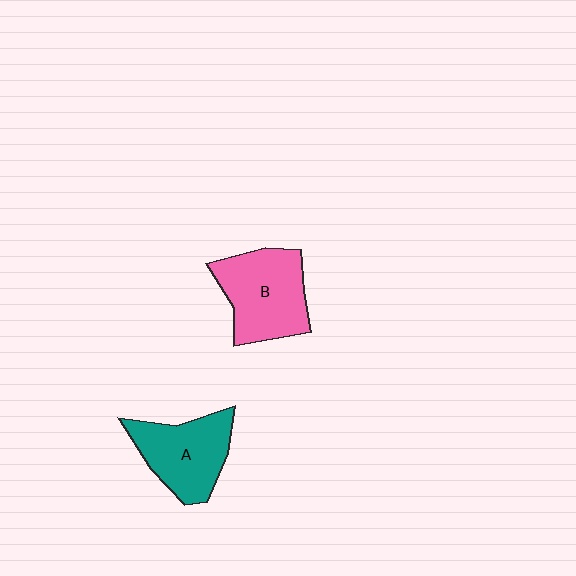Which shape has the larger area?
Shape B (pink).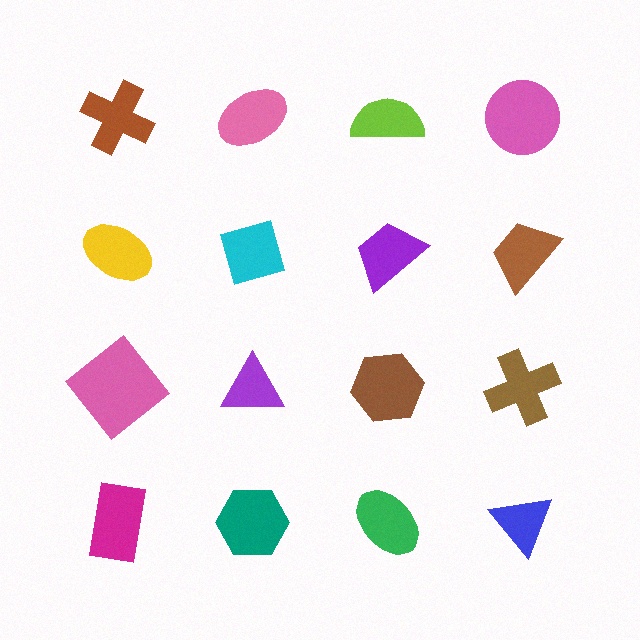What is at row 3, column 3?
A brown hexagon.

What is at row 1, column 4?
A pink circle.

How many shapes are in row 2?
4 shapes.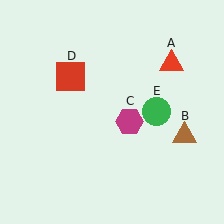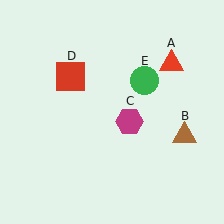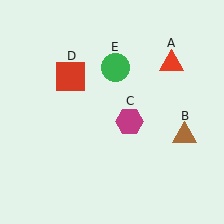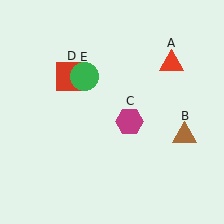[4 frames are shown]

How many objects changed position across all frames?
1 object changed position: green circle (object E).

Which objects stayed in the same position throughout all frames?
Red triangle (object A) and brown triangle (object B) and magenta hexagon (object C) and red square (object D) remained stationary.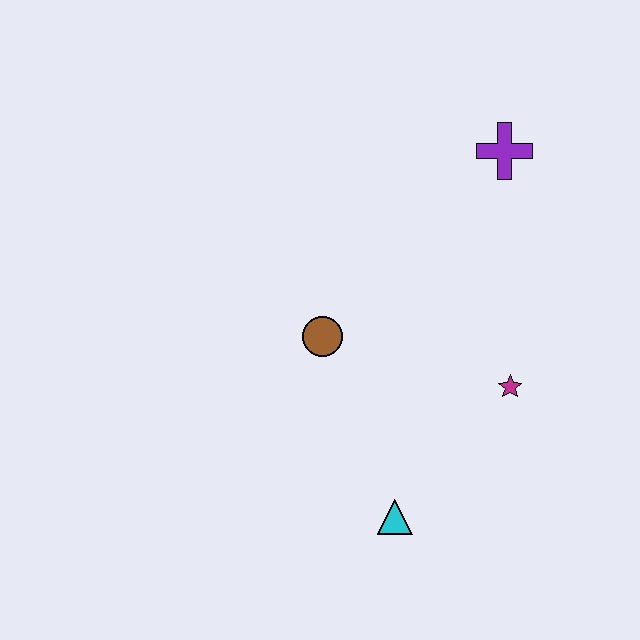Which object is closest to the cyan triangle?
The magenta star is closest to the cyan triangle.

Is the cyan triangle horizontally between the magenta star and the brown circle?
Yes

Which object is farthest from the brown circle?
The purple cross is farthest from the brown circle.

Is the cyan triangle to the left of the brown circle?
No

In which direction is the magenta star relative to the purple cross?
The magenta star is below the purple cross.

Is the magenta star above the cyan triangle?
Yes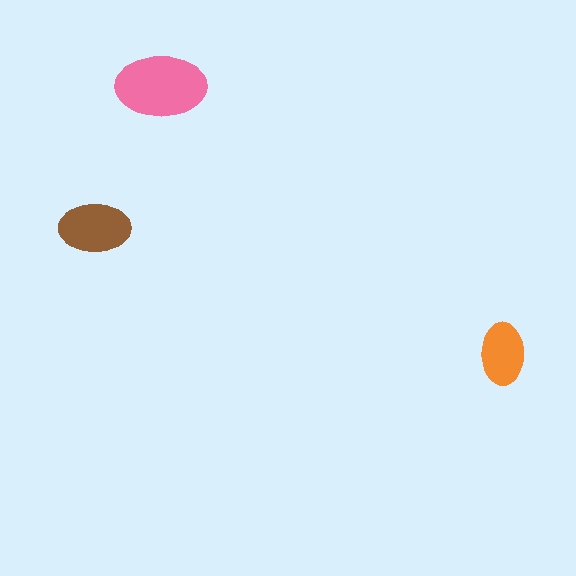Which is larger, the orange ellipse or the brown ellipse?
The brown one.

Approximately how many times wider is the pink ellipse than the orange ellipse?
About 1.5 times wider.